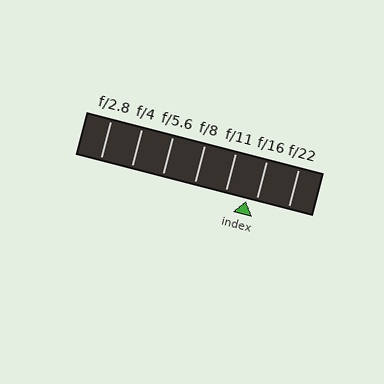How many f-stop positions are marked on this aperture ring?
There are 7 f-stop positions marked.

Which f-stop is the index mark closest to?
The index mark is closest to f/16.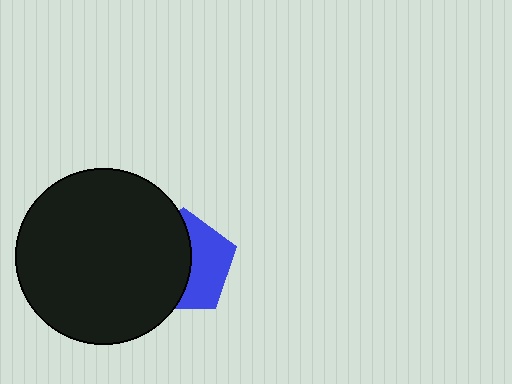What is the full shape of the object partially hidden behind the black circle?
The partially hidden object is a blue pentagon.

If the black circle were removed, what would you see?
You would see the complete blue pentagon.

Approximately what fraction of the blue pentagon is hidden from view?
Roughly 55% of the blue pentagon is hidden behind the black circle.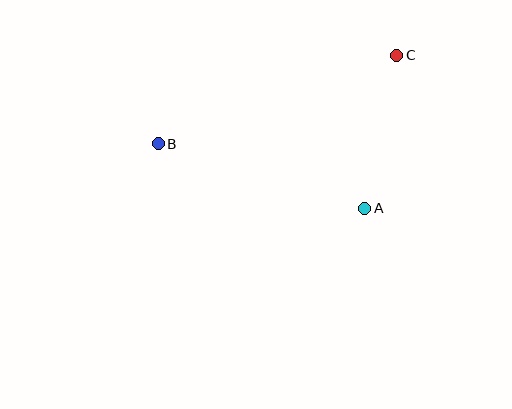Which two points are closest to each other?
Points A and C are closest to each other.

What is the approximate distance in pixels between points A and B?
The distance between A and B is approximately 216 pixels.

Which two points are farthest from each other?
Points B and C are farthest from each other.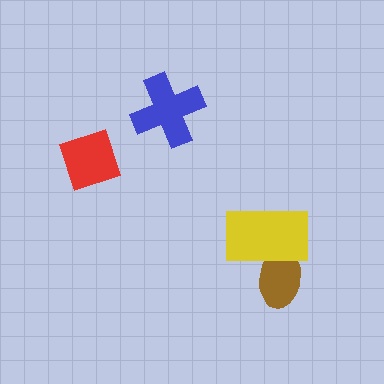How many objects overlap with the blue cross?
0 objects overlap with the blue cross.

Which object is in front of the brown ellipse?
The yellow rectangle is in front of the brown ellipse.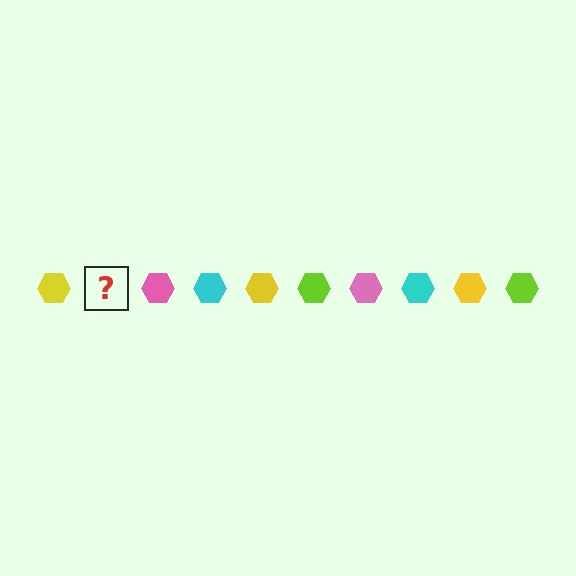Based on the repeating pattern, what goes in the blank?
The blank should be a lime hexagon.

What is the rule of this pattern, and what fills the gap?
The rule is that the pattern cycles through yellow, lime, pink, cyan hexagons. The gap should be filled with a lime hexagon.